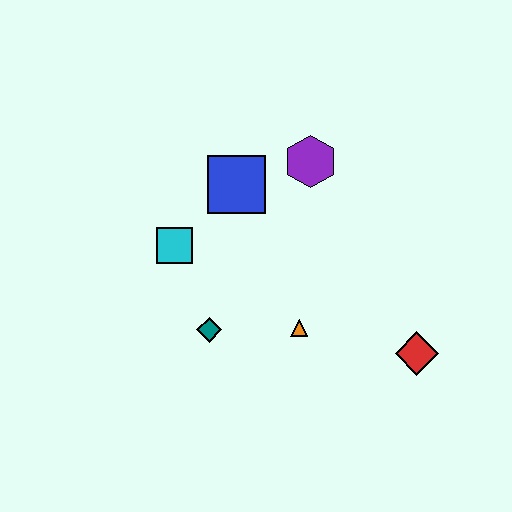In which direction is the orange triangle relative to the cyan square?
The orange triangle is to the right of the cyan square.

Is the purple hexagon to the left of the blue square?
No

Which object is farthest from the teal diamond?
The red diamond is farthest from the teal diamond.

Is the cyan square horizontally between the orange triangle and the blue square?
No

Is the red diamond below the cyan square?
Yes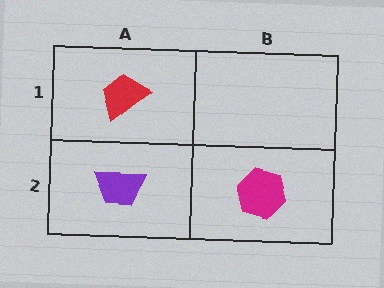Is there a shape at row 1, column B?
No, that cell is empty.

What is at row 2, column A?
A purple trapezoid.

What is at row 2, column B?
A magenta hexagon.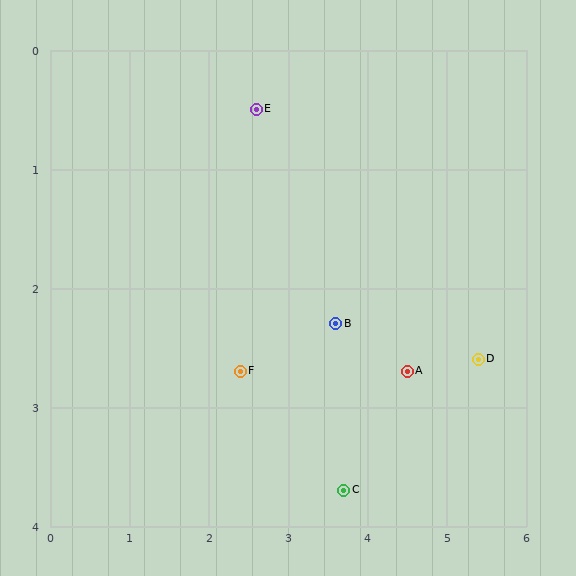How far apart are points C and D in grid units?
Points C and D are about 2.0 grid units apart.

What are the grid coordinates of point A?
Point A is at approximately (4.5, 2.7).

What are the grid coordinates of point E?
Point E is at approximately (2.6, 0.5).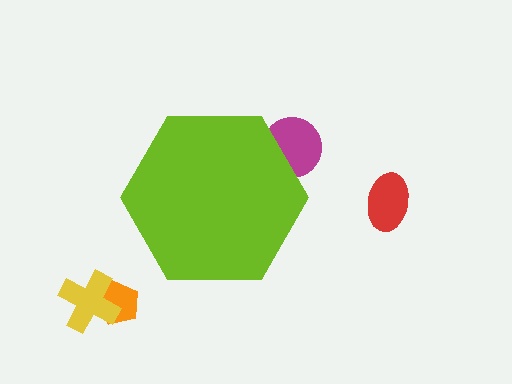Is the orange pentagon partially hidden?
No, the orange pentagon is fully visible.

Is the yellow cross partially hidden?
No, the yellow cross is fully visible.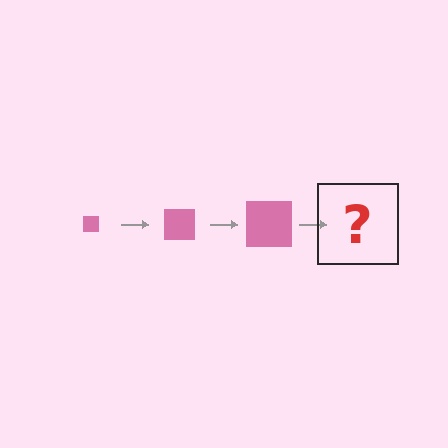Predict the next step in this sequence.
The next step is a pink square, larger than the previous one.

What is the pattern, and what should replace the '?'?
The pattern is that the square gets progressively larger each step. The '?' should be a pink square, larger than the previous one.